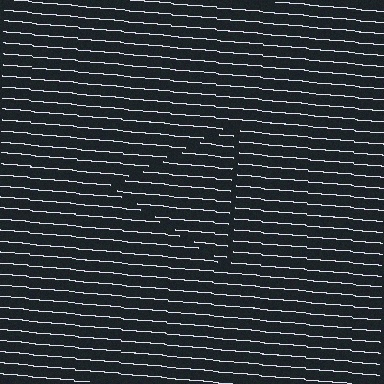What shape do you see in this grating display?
An illusory triangle. The interior of the shape contains the same grating, shifted by half a period — the contour is defined by the phase discontinuity where line-ends from the inner and outer gratings abut.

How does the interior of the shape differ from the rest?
The interior of the shape contains the same grating, shifted by half a period — the contour is defined by the phase discontinuity where line-ends from the inner and outer gratings abut.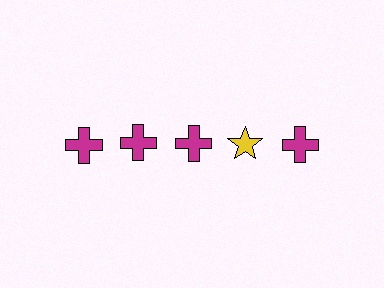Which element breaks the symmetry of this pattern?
The yellow star in the top row, second from right column breaks the symmetry. All other shapes are magenta crosses.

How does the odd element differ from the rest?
It differs in both color (yellow instead of magenta) and shape (star instead of cross).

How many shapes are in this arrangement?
There are 5 shapes arranged in a grid pattern.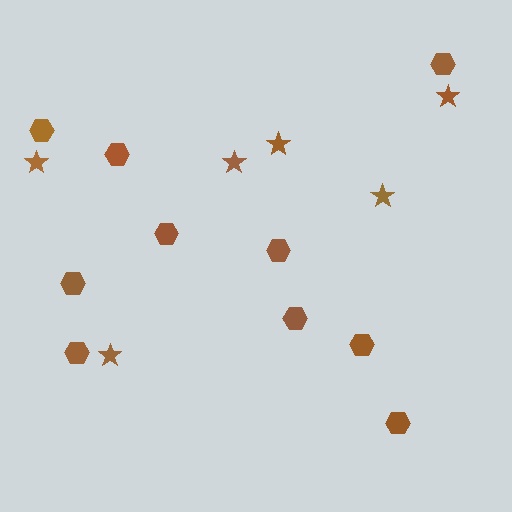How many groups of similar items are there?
There are 2 groups: one group of hexagons (10) and one group of stars (6).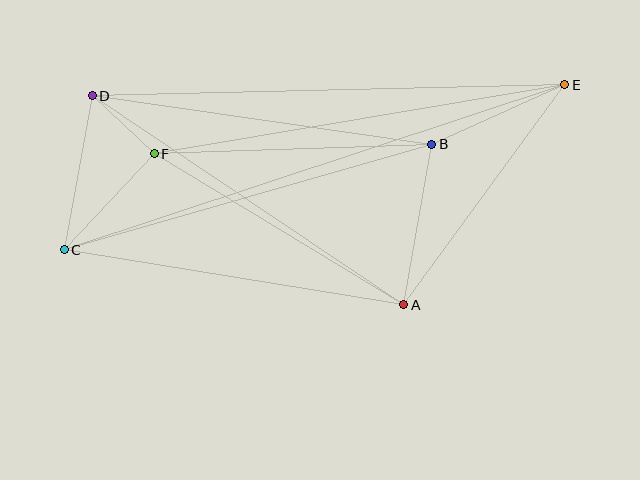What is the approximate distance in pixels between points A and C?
The distance between A and C is approximately 344 pixels.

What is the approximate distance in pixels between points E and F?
The distance between E and F is approximately 417 pixels.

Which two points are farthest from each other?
Points C and E are farthest from each other.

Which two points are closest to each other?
Points D and F are closest to each other.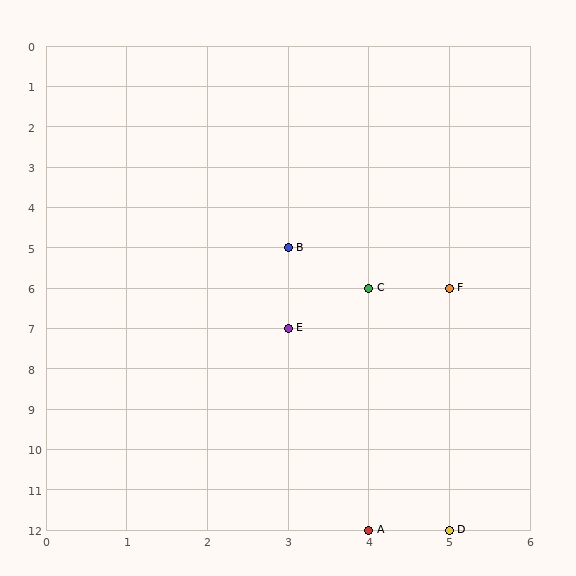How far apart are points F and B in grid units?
Points F and B are 2 columns and 1 row apart (about 2.2 grid units diagonally).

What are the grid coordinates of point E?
Point E is at grid coordinates (3, 7).